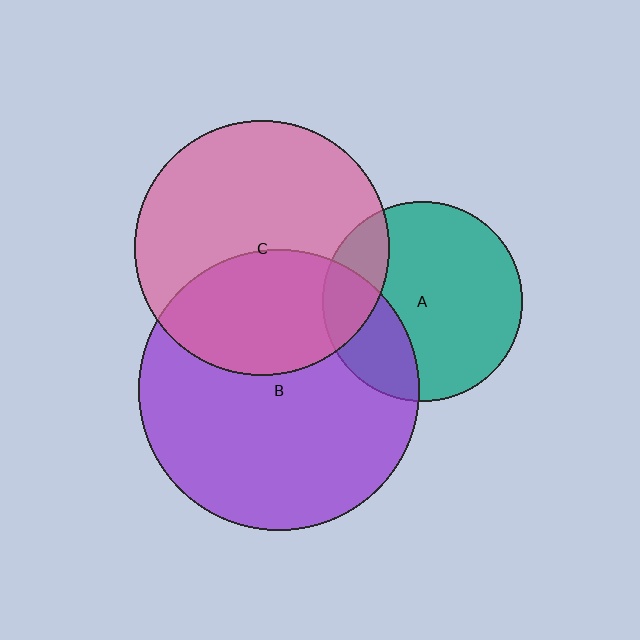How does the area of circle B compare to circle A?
Approximately 2.0 times.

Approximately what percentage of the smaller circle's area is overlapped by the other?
Approximately 25%.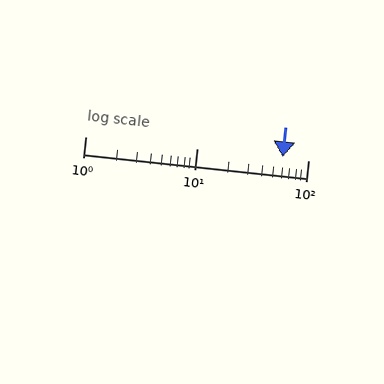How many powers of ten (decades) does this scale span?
The scale spans 2 decades, from 1 to 100.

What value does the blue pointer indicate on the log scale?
The pointer indicates approximately 59.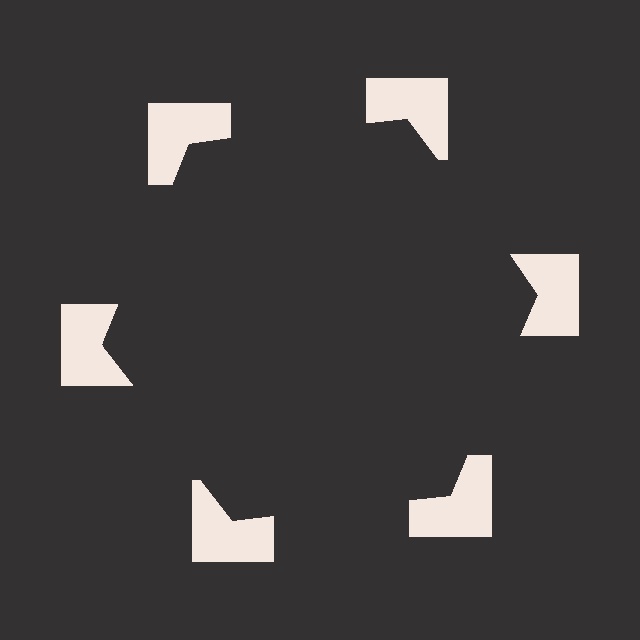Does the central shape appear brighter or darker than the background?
It typically appears slightly darker than the background, even though no actual brightness change is drawn.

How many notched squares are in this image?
There are 6 — one at each vertex of the illusory hexagon.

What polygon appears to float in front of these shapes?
An illusory hexagon — its edges are inferred from the aligned wedge cuts in the notched squares, not physically drawn.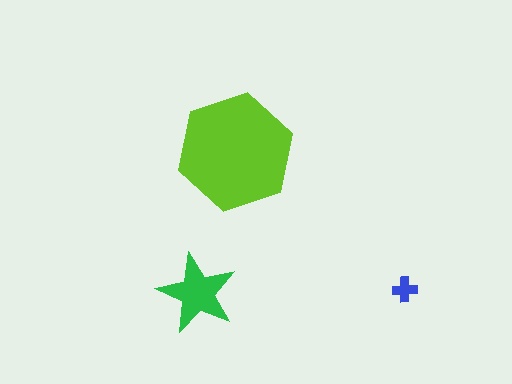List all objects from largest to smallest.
The lime hexagon, the green star, the blue cross.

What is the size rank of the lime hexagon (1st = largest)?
1st.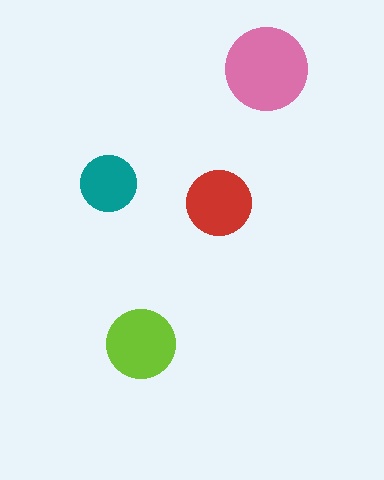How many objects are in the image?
There are 4 objects in the image.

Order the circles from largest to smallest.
the pink one, the lime one, the red one, the teal one.